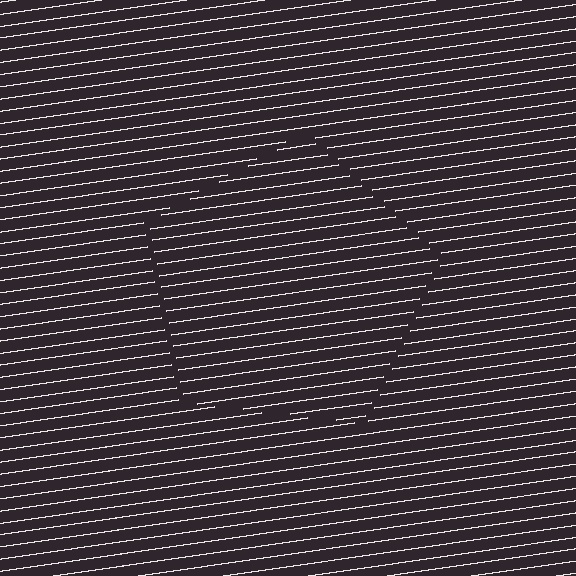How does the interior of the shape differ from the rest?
The interior of the shape contains the same grating, shifted by half a period — the contour is defined by the phase discontinuity where line-ends from the inner and outer gratings abut.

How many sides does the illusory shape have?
5 sides — the line-ends trace a pentagon.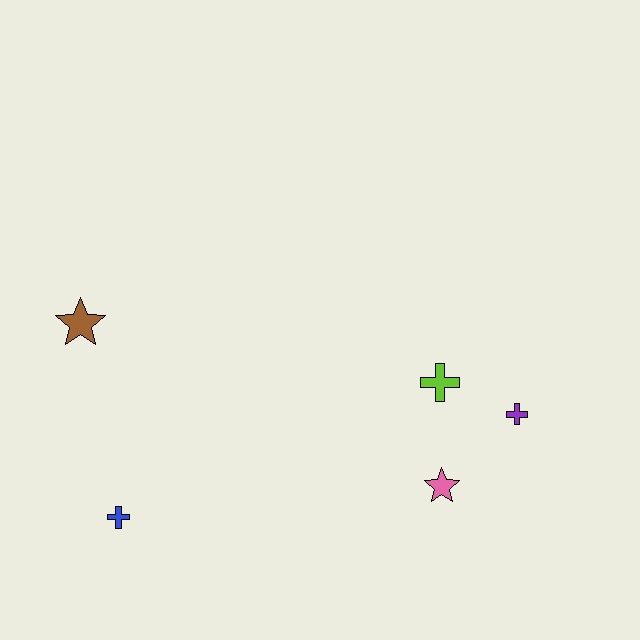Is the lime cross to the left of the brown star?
No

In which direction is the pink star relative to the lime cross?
The pink star is below the lime cross.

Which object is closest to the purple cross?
The lime cross is closest to the purple cross.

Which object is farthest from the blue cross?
The purple cross is farthest from the blue cross.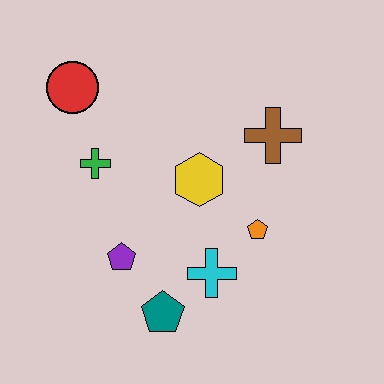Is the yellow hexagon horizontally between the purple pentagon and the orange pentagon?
Yes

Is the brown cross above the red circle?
No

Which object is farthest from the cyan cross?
The red circle is farthest from the cyan cross.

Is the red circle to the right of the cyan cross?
No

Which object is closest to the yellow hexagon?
The orange pentagon is closest to the yellow hexagon.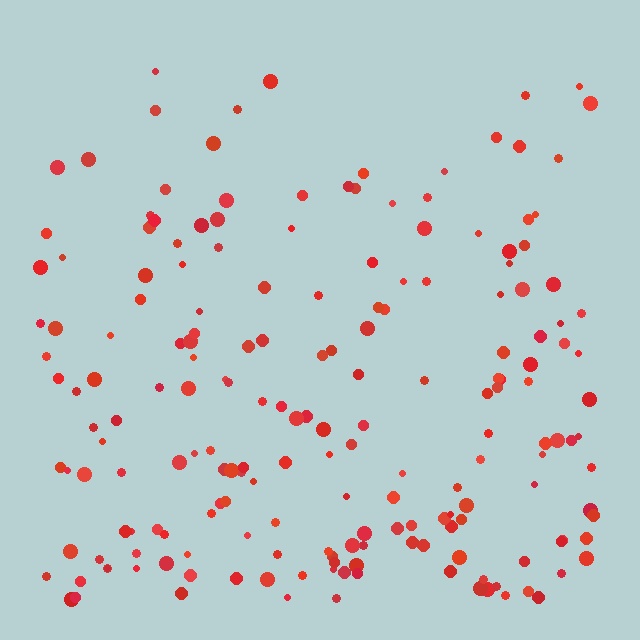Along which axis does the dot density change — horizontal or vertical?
Vertical.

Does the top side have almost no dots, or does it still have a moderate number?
Still a moderate number, just noticeably fewer than the bottom.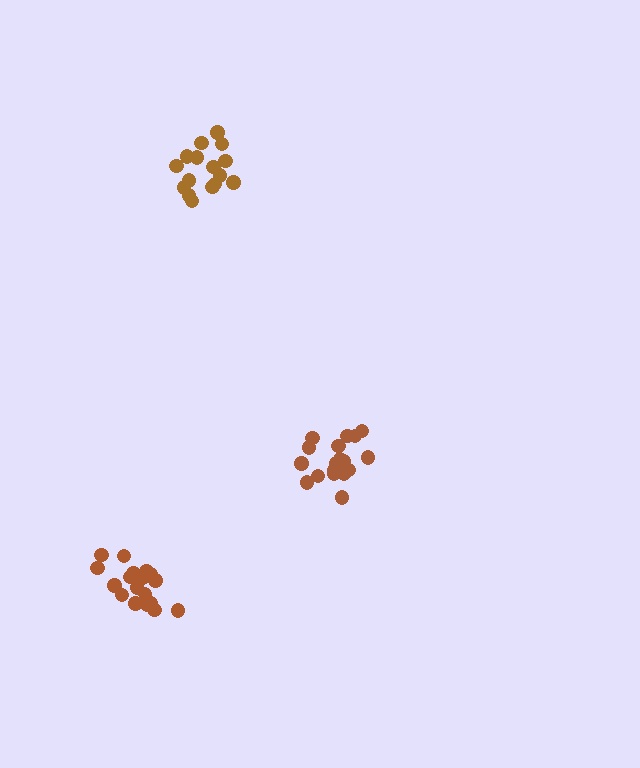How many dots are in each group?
Group 1: 16 dots, Group 2: 18 dots, Group 3: 21 dots (55 total).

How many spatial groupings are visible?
There are 3 spatial groupings.